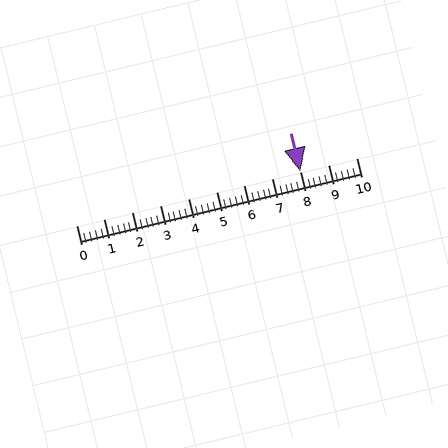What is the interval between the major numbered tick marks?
The major tick marks are spaced 1 units apart.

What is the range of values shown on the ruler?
The ruler shows values from 0 to 10.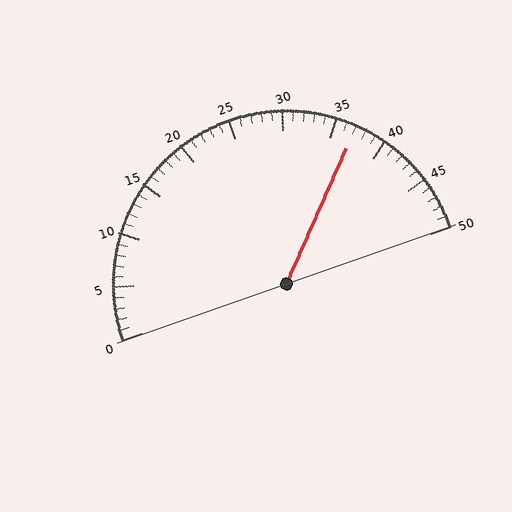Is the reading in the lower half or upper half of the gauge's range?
The reading is in the upper half of the range (0 to 50).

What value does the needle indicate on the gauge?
The needle indicates approximately 37.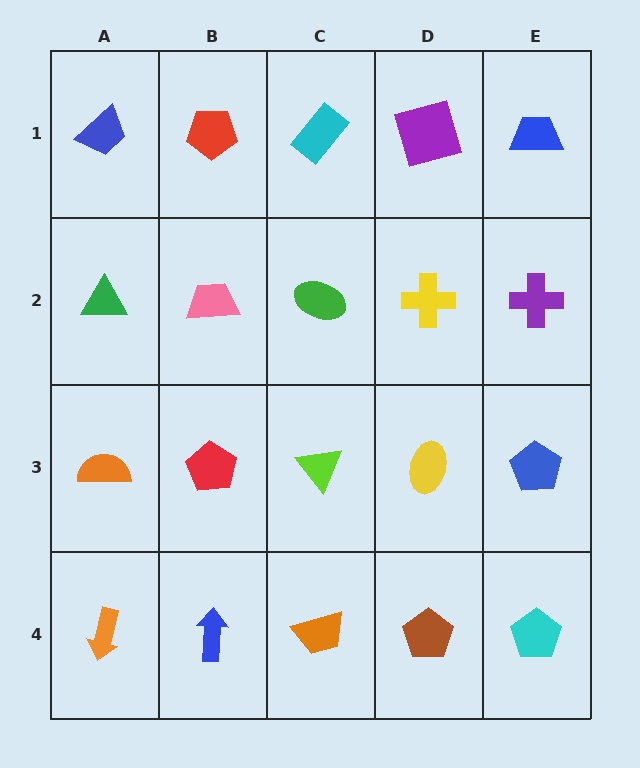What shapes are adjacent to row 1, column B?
A pink trapezoid (row 2, column B), a blue trapezoid (row 1, column A), a cyan rectangle (row 1, column C).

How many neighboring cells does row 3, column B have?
4.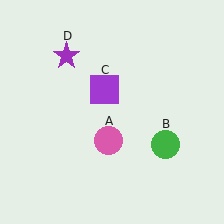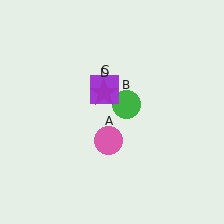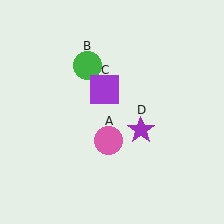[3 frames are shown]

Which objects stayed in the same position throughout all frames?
Pink circle (object A) and purple square (object C) remained stationary.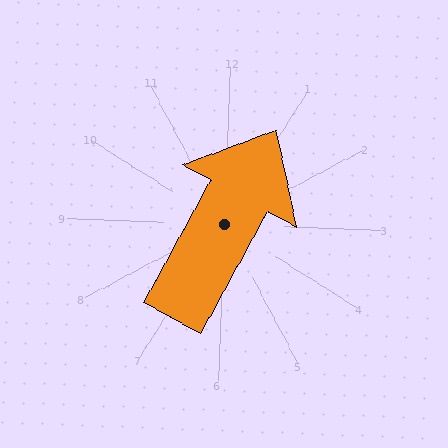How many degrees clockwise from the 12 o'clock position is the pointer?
Approximately 27 degrees.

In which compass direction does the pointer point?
Northeast.